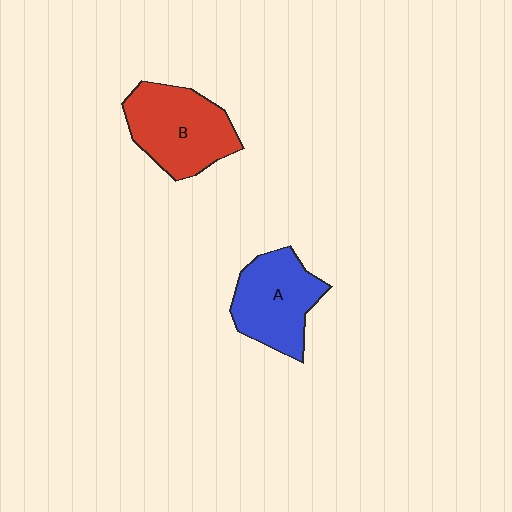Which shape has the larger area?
Shape B (red).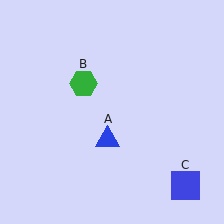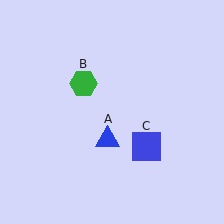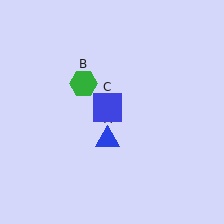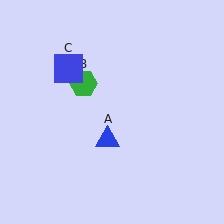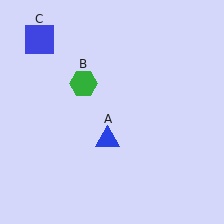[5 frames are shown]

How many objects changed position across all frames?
1 object changed position: blue square (object C).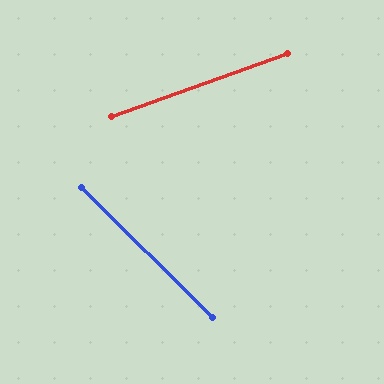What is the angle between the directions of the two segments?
Approximately 64 degrees.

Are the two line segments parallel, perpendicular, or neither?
Neither parallel nor perpendicular — they differ by about 64°.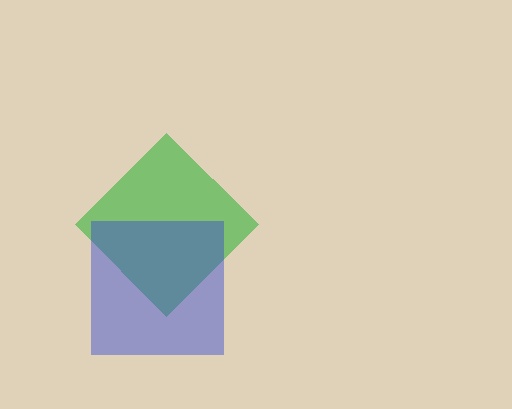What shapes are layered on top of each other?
The layered shapes are: a green diamond, a blue square.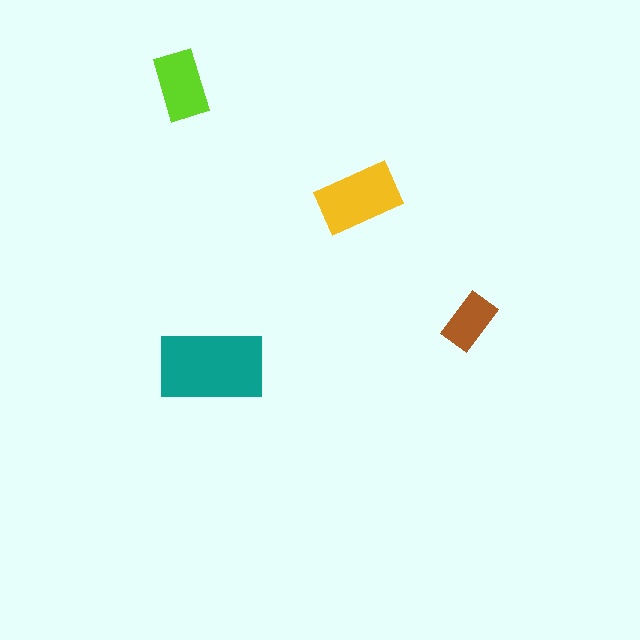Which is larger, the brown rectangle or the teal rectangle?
The teal one.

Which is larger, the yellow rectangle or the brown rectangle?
The yellow one.